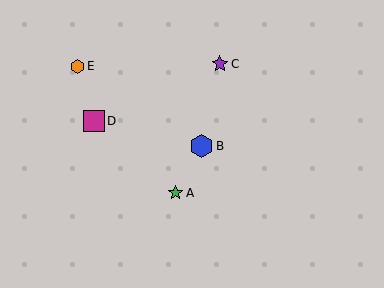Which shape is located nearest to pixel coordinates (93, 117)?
The magenta square (labeled D) at (94, 121) is nearest to that location.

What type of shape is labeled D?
Shape D is a magenta square.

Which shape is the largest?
The blue hexagon (labeled B) is the largest.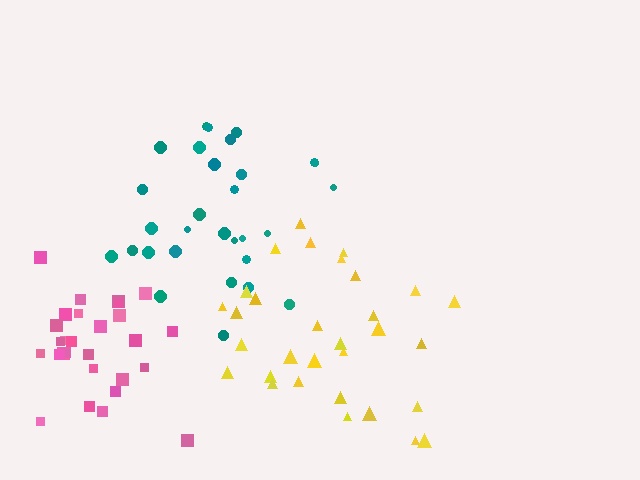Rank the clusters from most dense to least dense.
pink, teal, yellow.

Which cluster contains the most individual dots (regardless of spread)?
Yellow (31).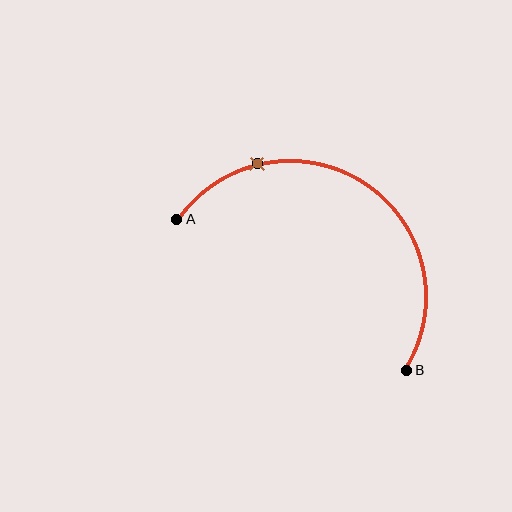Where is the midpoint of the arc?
The arc midpoint is the point on the curve farthest from the straight line joining A and B. It sits above that line.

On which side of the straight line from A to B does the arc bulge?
The arc bulges above the straight line connecting A and B.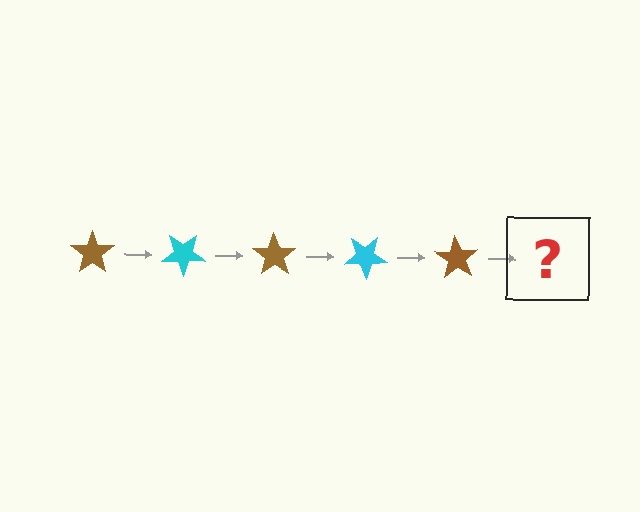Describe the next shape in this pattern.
It should be a cyan star, rotated 175 degrees from the start.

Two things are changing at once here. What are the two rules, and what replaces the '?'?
The two rules are that it rotates 35 degrees each step and the color cycles through brown and cyan. The '?' should be a cyan star, rotated 175 degrees from the start.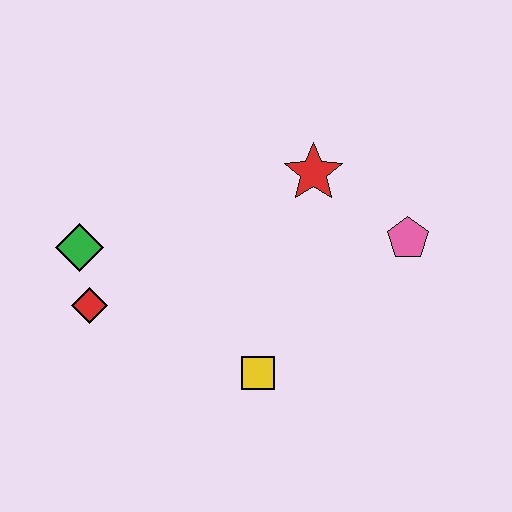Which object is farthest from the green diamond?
The pink pentagon is farthest from the green diamond.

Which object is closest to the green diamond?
The red diamond is closest to the green diamond.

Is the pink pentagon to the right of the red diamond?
Yes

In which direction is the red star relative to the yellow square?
The red star is above the yellow square.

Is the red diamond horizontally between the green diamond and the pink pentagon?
Yes